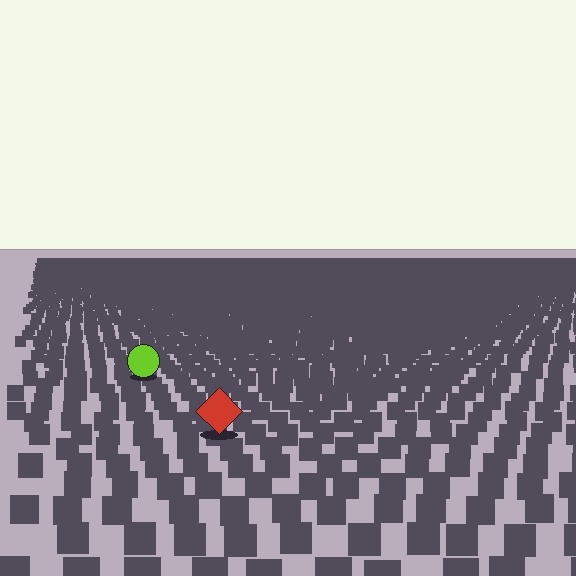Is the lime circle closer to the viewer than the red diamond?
No. The red diamond is closer — you can tell from the texture gradient: the ground texture is coarser near it.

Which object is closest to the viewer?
The red diamond is closest. The texture marks near it are larger and more spread out.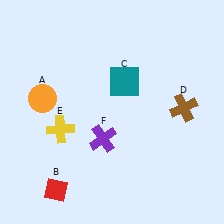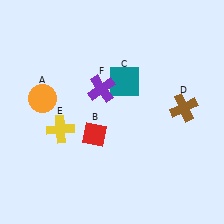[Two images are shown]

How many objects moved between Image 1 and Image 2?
2 objects moved between the two images.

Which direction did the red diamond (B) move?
The red diamond (B) moved up.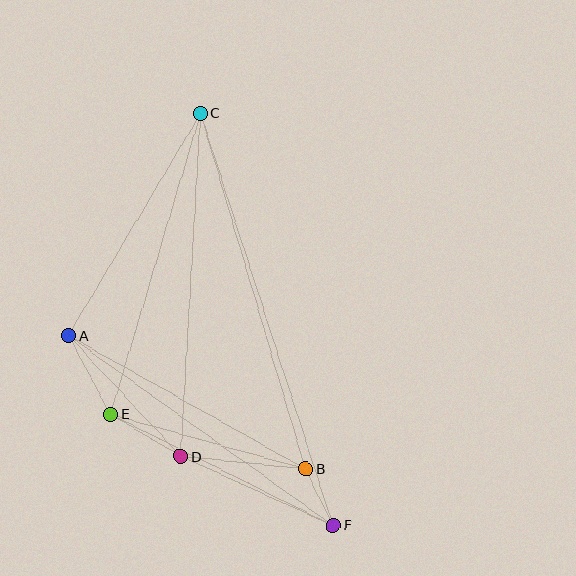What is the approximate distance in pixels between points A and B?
The distance between A and B is approximately 272 pixels.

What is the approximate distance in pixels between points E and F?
The distance between E and F is approximately 249 pixels.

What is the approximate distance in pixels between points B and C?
The distance between B and C is approximately 371 pixels.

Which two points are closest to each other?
Points B and F are closest to each other.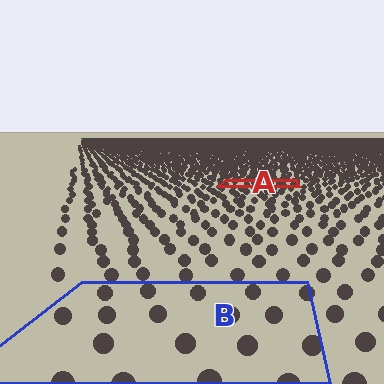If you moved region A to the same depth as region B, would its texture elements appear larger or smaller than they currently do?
They would appear larger. At a closer depth, the same texture elements are projected at a bigger on-screen size.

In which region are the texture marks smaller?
The texture marks are smaller in region A, because it is farther away.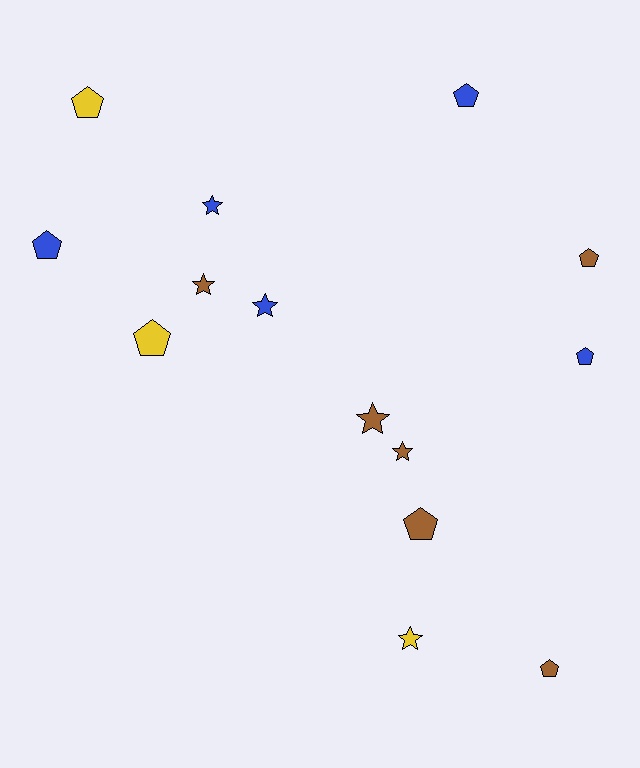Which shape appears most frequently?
Pentagon, with 8 objects.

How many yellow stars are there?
There is 1 yellow star.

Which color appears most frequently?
Brown, with 6 objects.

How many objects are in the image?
There are 14 objects.